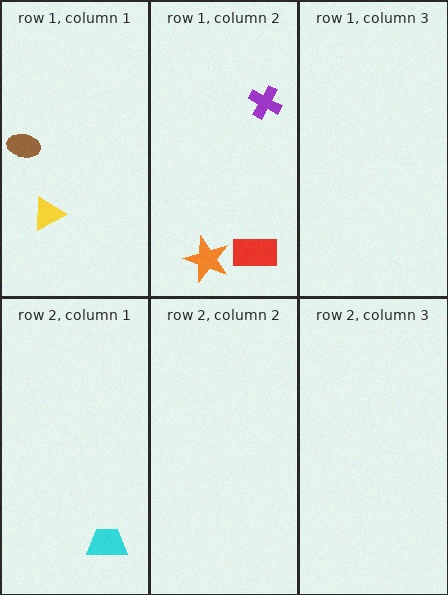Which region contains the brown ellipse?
The row 1, column 1 region.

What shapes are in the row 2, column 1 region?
The cyan trapezoid.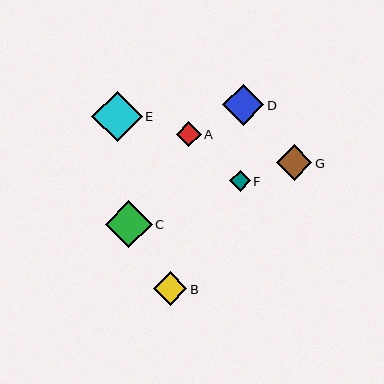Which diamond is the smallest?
Diamond F is the smallest with a size of approximately 20 pixels.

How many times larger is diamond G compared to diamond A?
Diamond G is approximately 1.4 times the size of diamond A.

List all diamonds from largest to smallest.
From largest to smallest: E, C, D, G, B, A, F.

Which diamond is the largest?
Diamond E is the largest with a size of approximately 50 pixels.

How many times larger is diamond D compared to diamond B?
Diamond D is approximately 1.2 times the size of diamond B.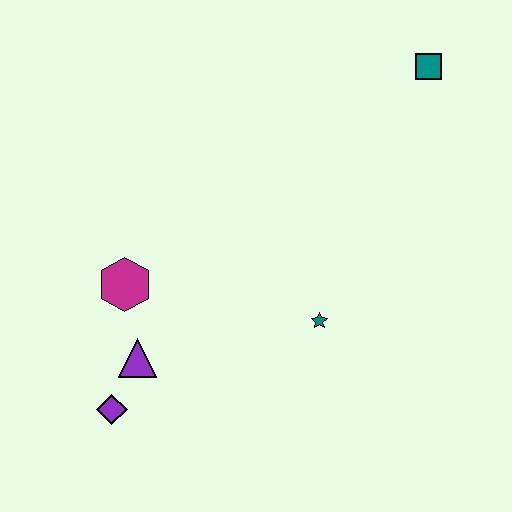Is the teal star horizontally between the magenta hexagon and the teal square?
Yes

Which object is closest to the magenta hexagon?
The purple triangle is closest to the magenta hexagon.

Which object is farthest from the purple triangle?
The teal square is farthest from the purple triangle.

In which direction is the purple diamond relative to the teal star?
The purple diamond is to the left of the teal star.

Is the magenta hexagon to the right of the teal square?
No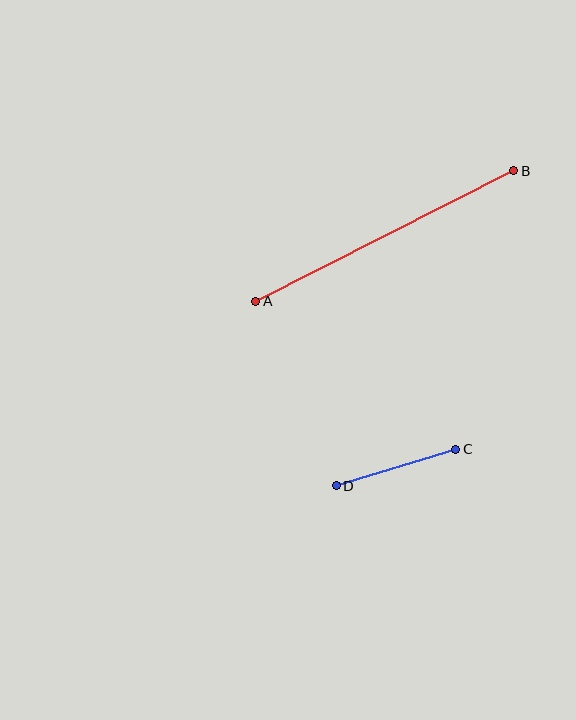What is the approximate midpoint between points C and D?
The midpoint is at approximately (396, 467) pixels.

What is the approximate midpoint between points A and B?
The midpoint is at approximately (385, 236) pixels.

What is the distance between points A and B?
The distance is approximately 289 pixels.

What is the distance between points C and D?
The distance is approximately 125 pixels.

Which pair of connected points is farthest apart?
Points A and B are farthest apart.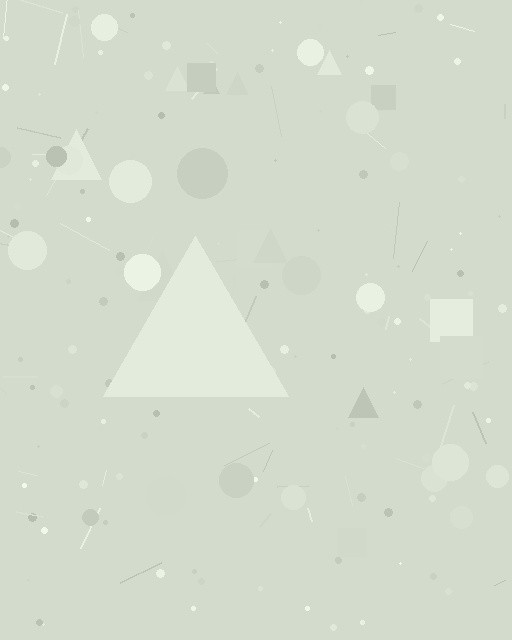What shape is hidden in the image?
A triangle is hidden in the image.